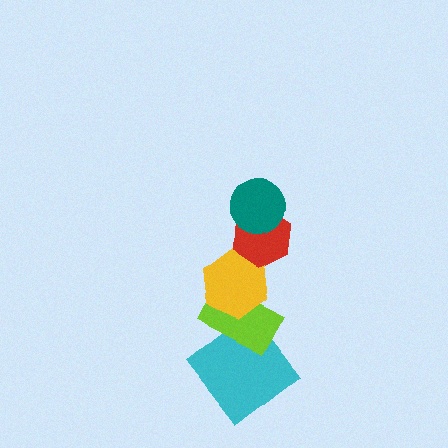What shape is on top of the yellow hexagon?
The red hexagon is on top of the yellow hexagon.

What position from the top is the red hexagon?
The red hexagon is 2nd from the top.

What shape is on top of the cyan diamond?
The lime rectangle is on top of the cyan diamond.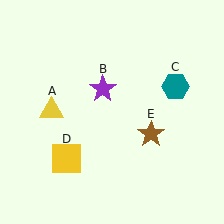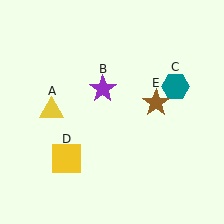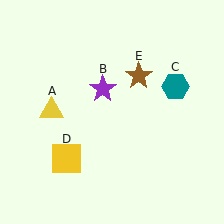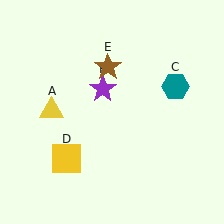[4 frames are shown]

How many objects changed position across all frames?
1 object changed position: brown star (object E).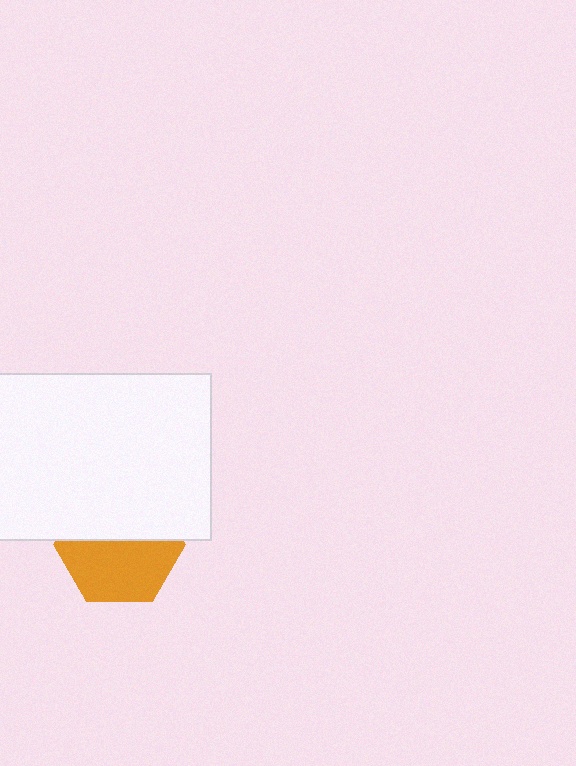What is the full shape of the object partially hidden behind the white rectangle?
The partially hidden object is an orange hexagon.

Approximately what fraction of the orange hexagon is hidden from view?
Roughly 47% of the orange hexagon is hidden behind the white rectangle.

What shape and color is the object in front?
The object in front is a white rectangle.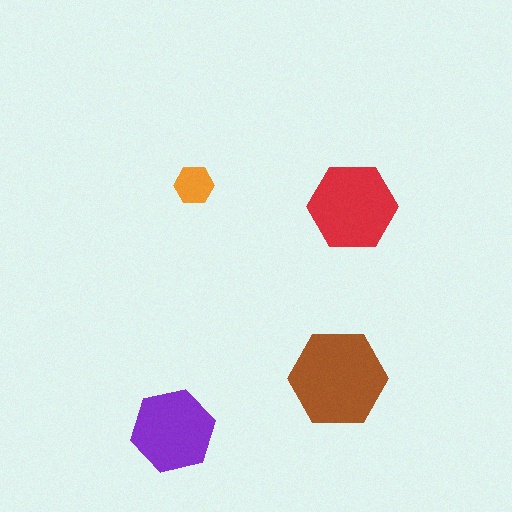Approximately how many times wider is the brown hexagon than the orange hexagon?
About 2.5 times wider.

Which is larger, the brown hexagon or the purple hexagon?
The brown one.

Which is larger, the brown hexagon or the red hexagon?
The brown one.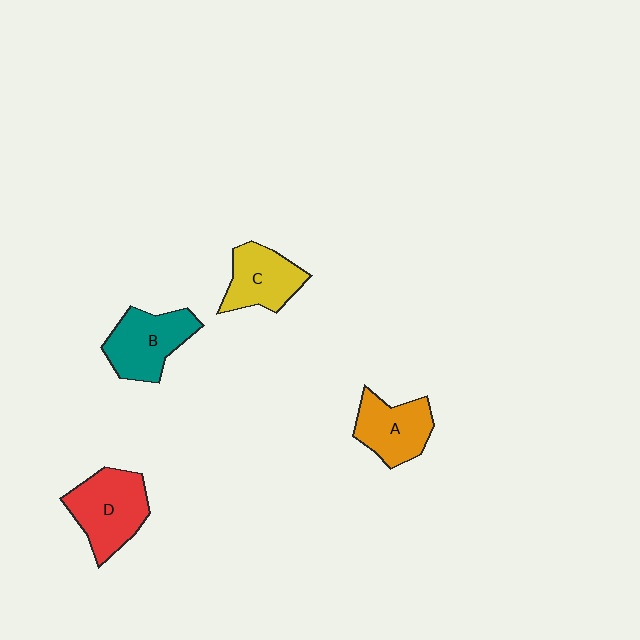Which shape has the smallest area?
Shape C (yellow).